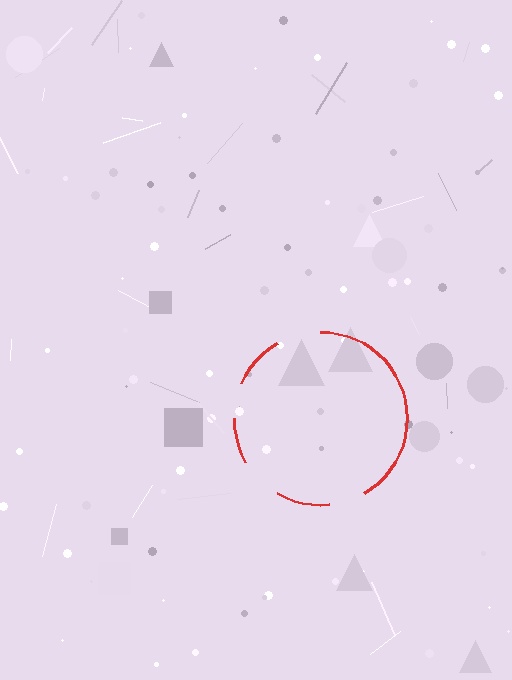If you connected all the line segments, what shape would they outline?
They would outline a circle.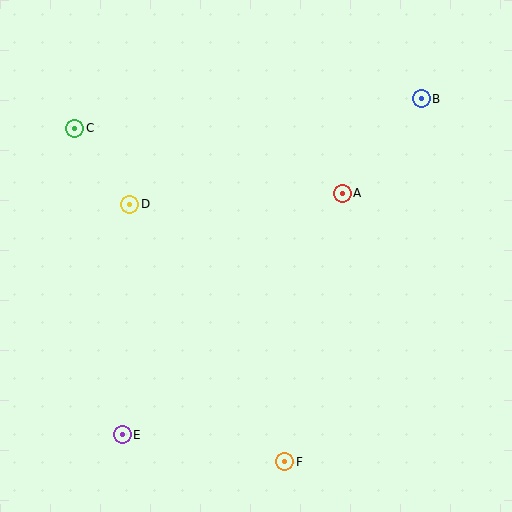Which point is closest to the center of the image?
Point A at (342, 193) is closest to the center.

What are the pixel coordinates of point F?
Point F is at (285, 462).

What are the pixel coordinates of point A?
Point A is at (342, 193).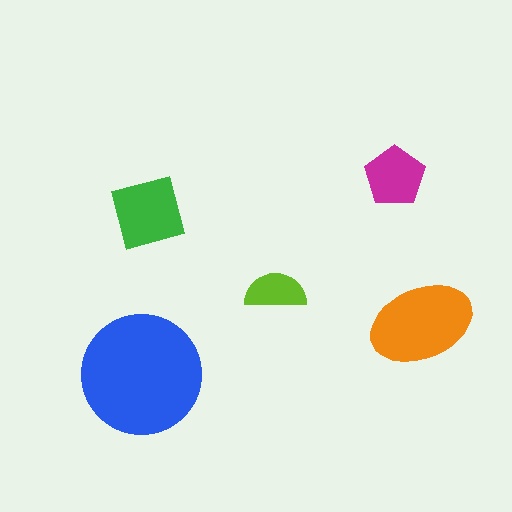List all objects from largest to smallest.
The blue circle, the orange ellipse, the green square, the magenta pentagon, the lime semicircle.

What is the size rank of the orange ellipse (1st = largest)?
2nd.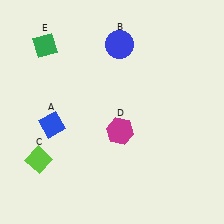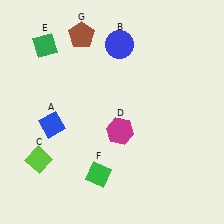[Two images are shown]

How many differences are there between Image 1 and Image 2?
There are 2 differences between the two images.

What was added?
A green diamond (F), a brown pentagon (G) were added in Image 2.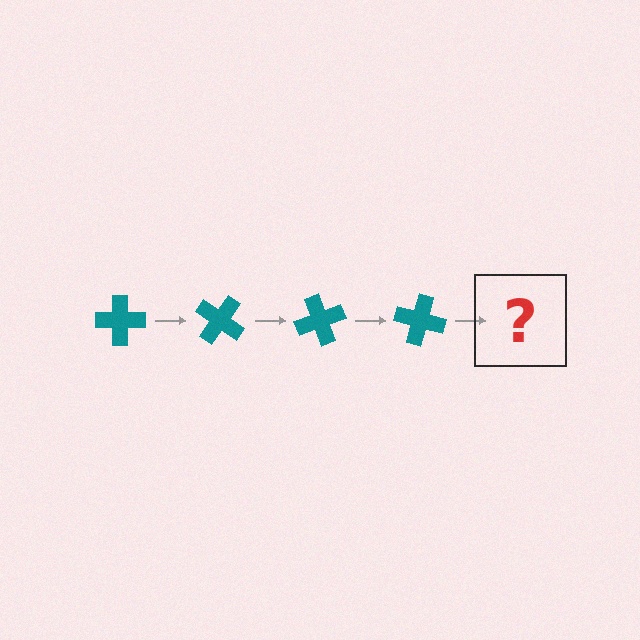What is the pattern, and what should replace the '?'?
The pattern is that the cross rotates 35 degrees each step. The '?' should be a teal cross rotated 140 degrees.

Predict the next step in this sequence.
The next step is a teal cross rotated 140 degrees.